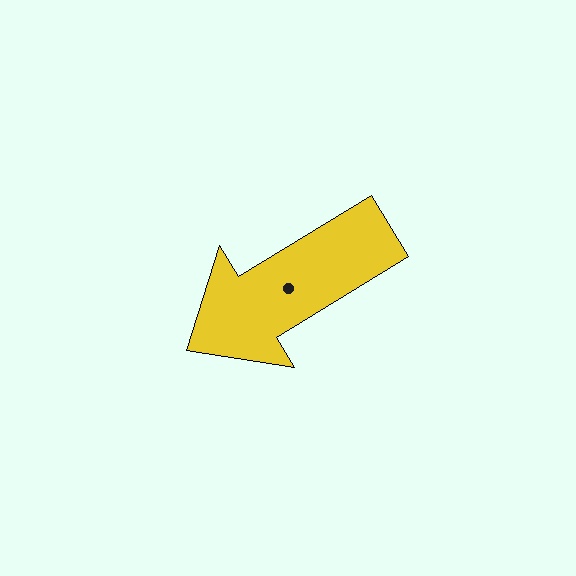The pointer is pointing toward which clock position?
Roughly 8 o'clock.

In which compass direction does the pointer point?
Southwest.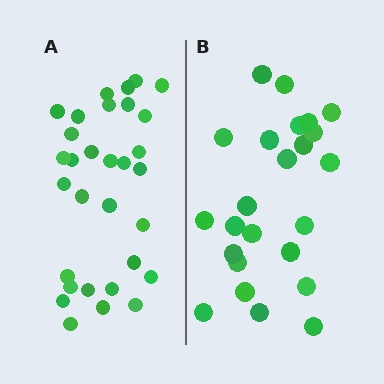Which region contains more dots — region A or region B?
Region A (the left region) has more dots.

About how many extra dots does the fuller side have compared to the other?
Region A has roughly 8 or so more dots than region B.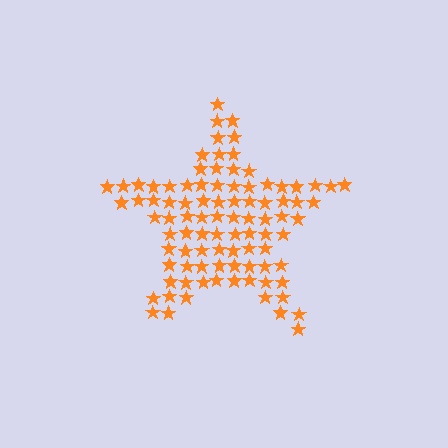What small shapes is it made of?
It is made of small stars.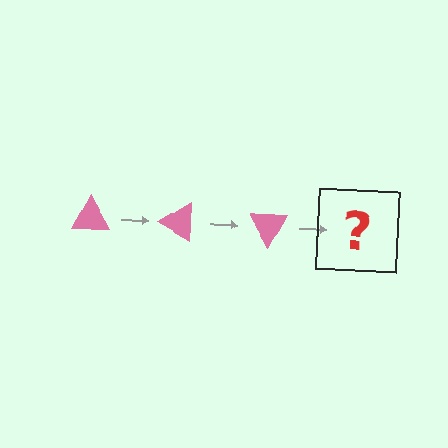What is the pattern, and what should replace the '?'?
The pattern is that the triangle rotates 30 degrees each step. The '?' should be a pink triangle rotated 90 degrees.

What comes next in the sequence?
The next element should be a pink triangle rotated 90 degrees.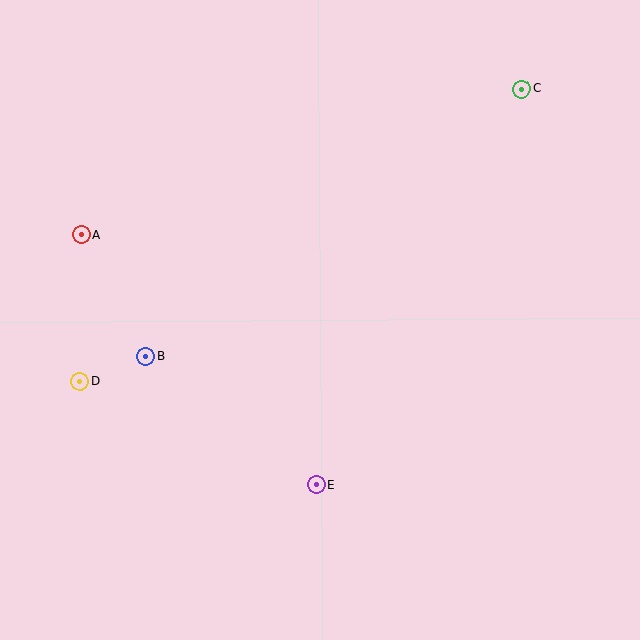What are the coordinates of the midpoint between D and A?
The midpoint between D and A is at (81, 308).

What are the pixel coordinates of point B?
Point B is at (146, 356).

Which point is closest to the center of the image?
Point E at (317, 485) is closest to the center.